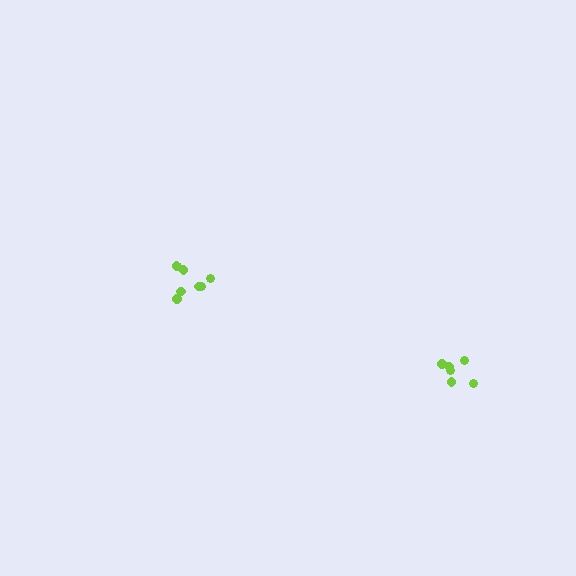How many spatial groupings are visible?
There are 2 spatial groupings.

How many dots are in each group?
Group 1: 6 dots, Group 2: 8 dots (14 total).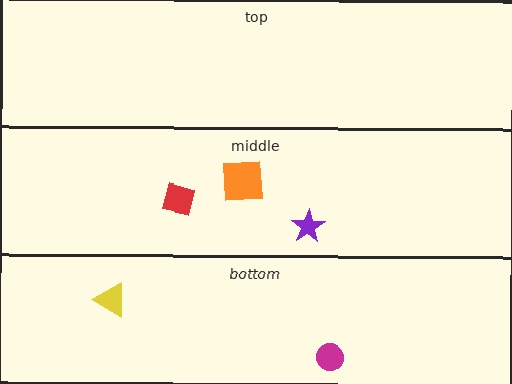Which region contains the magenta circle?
The bottom region.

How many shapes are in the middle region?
3.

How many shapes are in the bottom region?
2.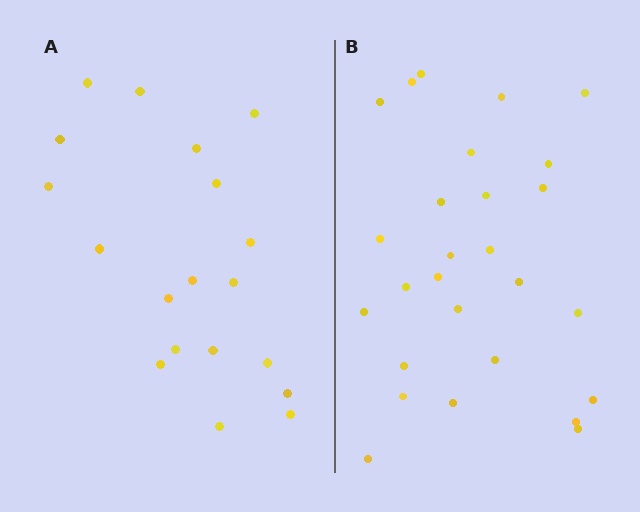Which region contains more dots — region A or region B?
Region B (the right region) has more dots.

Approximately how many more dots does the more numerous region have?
Region B has roughly 8 or so more dots than region A.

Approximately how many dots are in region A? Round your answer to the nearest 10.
About 20 dots. (The exact count is 19, which rounds to 20.)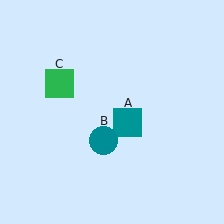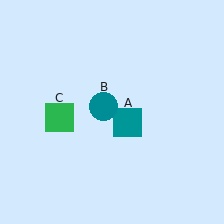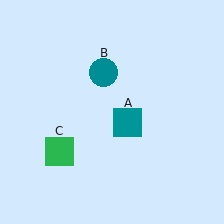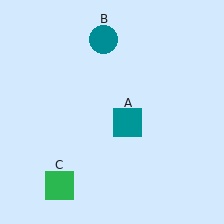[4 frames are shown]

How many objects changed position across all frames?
2 objects changed position: teal circle (object B), green square (object C).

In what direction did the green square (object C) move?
The green square (object C) moved down.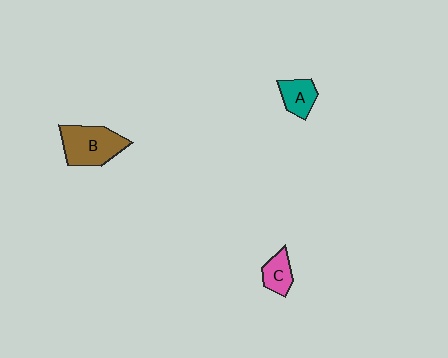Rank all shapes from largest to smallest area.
From largest to smallest: B (brown), A (teal), C (pink).